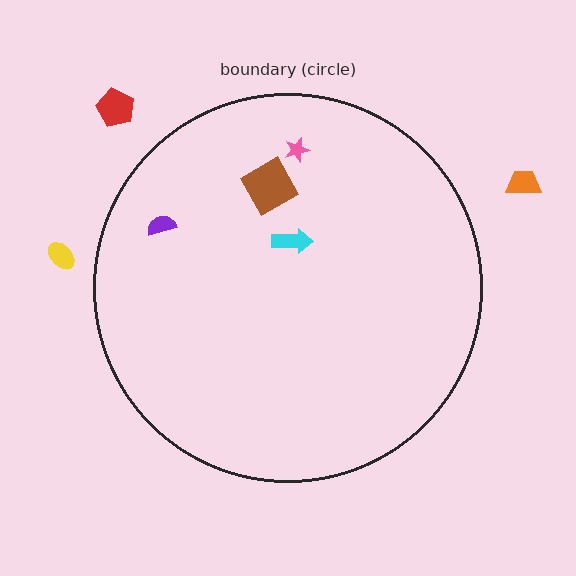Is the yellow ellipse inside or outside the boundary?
Outside.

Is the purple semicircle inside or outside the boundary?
Inside.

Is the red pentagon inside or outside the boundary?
Outside.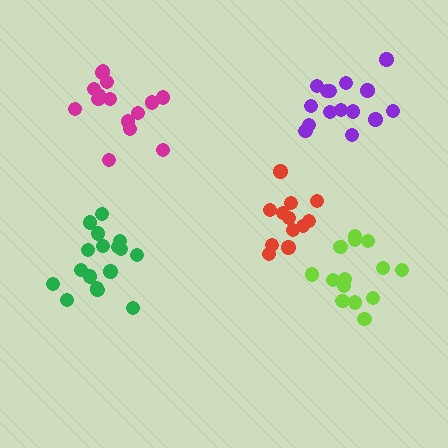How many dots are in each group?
Group 1: 12 dots, Group 2: 17 dots, Group 3: 15 dots, Group 4: 15 dots, Group 5: 14 dots (73 total).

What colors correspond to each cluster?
The clusters are colored: red, green, purple, magenta, lime.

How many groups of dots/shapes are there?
There are 5 groups.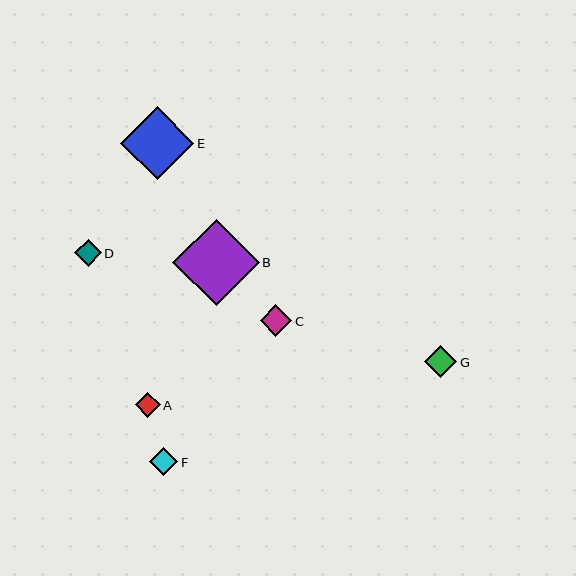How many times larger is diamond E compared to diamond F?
Diamond E is approximately 2.6 times the size of diamond F.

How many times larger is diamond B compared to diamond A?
Diamond B is approximately 3.4 times the size of diamond A.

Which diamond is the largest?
Diamond B is the largest with a size of approximately 86 pixels.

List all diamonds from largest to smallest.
From largest to smallest: B, E, G, C, F, D, A.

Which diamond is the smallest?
Diamond A is the smallest with a size of approximately 25 pixels.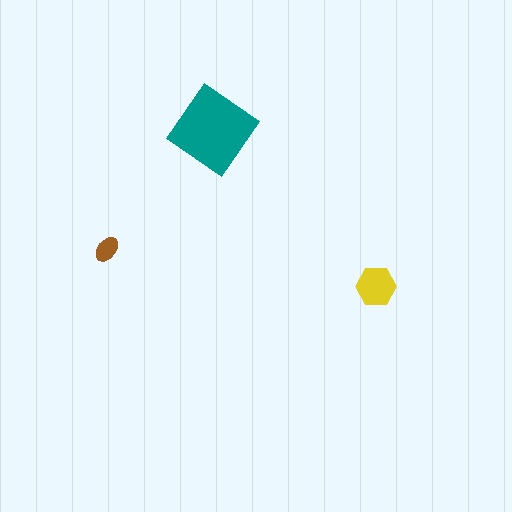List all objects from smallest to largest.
The brown ellipse, the yellow hexagon, the teal diamond.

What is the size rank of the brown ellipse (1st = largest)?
3rd.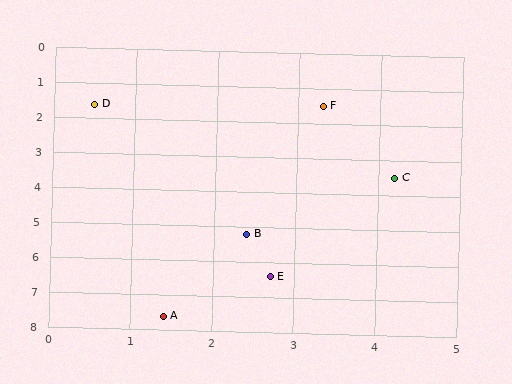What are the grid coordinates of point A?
Point A is at approximately (1.4, 7.6).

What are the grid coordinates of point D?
Point D is at approximately (0.5, 1.6).